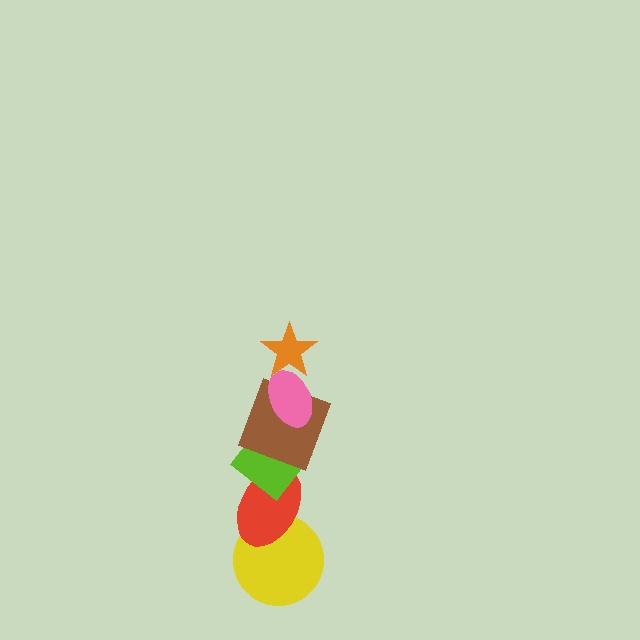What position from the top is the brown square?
The brown square is 3rd from the top.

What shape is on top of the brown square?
The pink ellipse is on top of the brown square.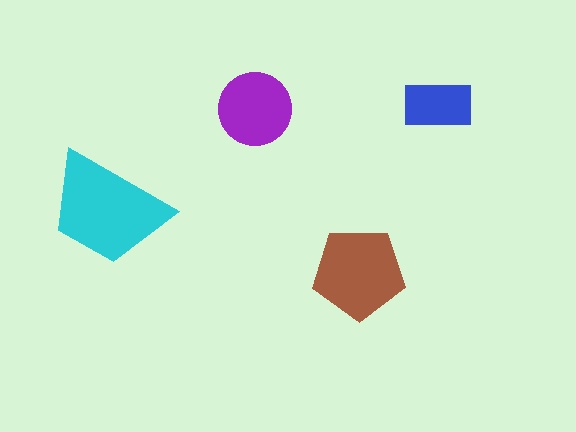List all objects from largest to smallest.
The cyan trapezoid, the brown pentagon, the purple circle, the blue rectangle.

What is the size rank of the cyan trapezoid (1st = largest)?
1st.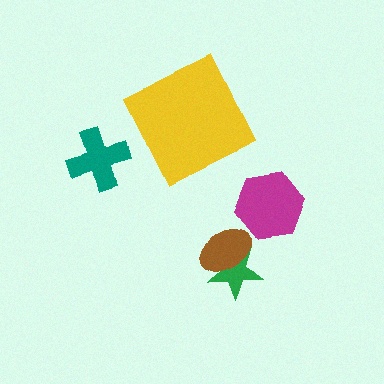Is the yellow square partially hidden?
No, no other shape covers it.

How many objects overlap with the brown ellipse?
1 object overlaps with the brown ellipse.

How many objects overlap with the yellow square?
0 objects overlap with the yellow square.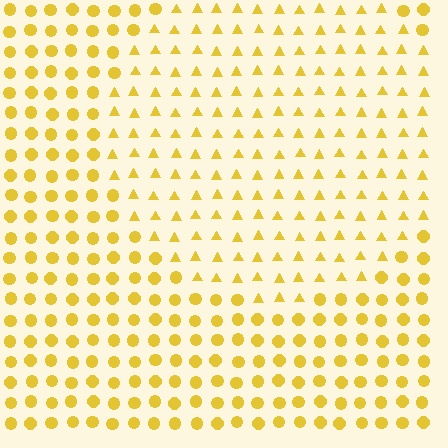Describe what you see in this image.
The image is filled with small yellow elements arranged in a uniform grid. A circle-shaped region contains triangles, while the surrounding area contains circles. The boundary is defined purely by the change in element shape.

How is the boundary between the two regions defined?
The boundary is defined by a change in element shape: triangles inside vs. circles outside. All elements share the same color and spacing.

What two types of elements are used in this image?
The image uses triangles inside the circle region and circles outside it.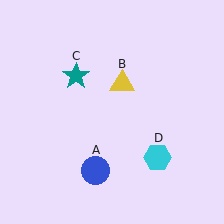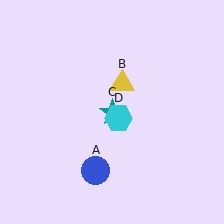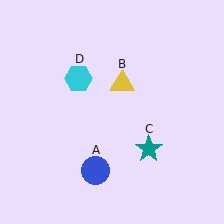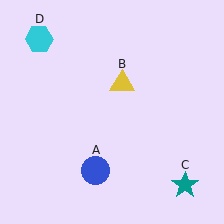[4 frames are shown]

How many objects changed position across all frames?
2 objects changed position: teal star (object C), cyan hexagon (object D).